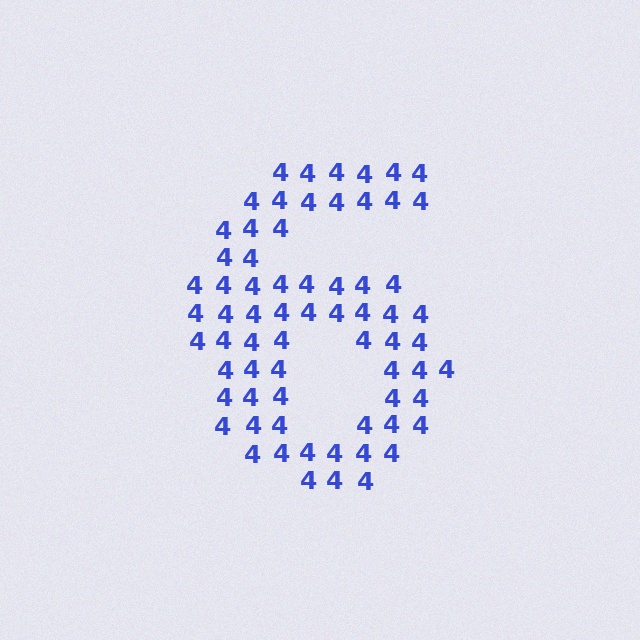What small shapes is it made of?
It is made of small digit 4's.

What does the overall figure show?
The overall figure shows the digit 6.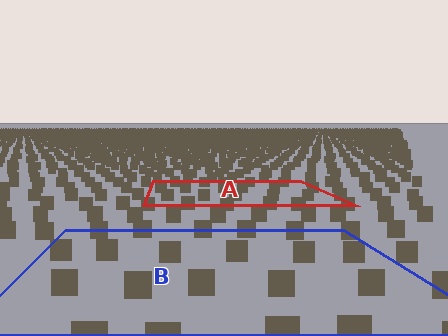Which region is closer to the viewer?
Region B is closer. The texture elements there are larger and more spread out.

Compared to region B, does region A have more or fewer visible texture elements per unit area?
Region A has more texture elements per unit area — they are packed more densely because it is farther away.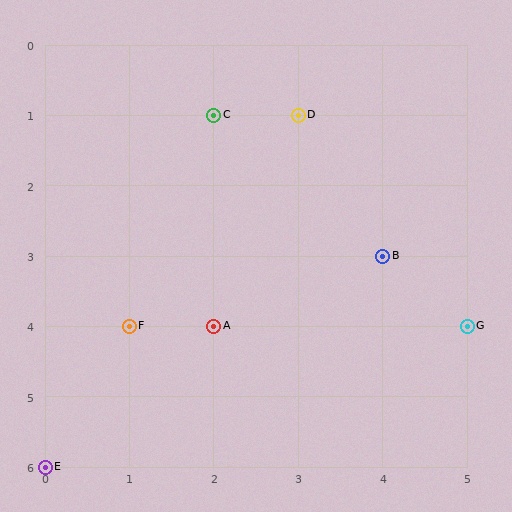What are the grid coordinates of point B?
Point B is at grid coordinates (4, 3).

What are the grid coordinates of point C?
Point C is at grid coordinates (2, 1).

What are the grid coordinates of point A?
Point A is at grid coordinates (2, 4).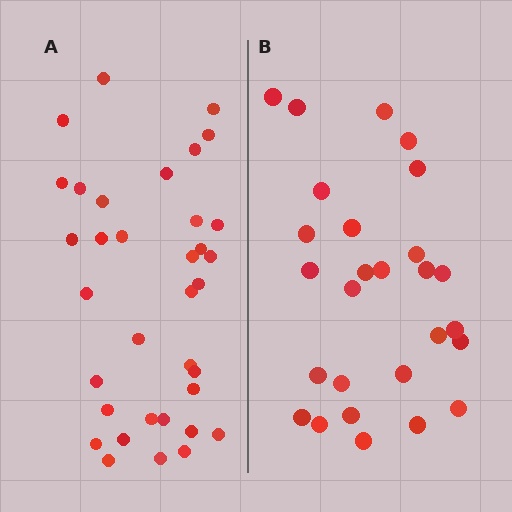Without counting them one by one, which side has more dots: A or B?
Region A (the left region) has more dots.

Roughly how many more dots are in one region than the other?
Region A has roughly 8 or so more dots than region B.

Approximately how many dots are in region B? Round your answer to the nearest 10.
About 30 dots. (The exact count is 27, which rounds to 30.)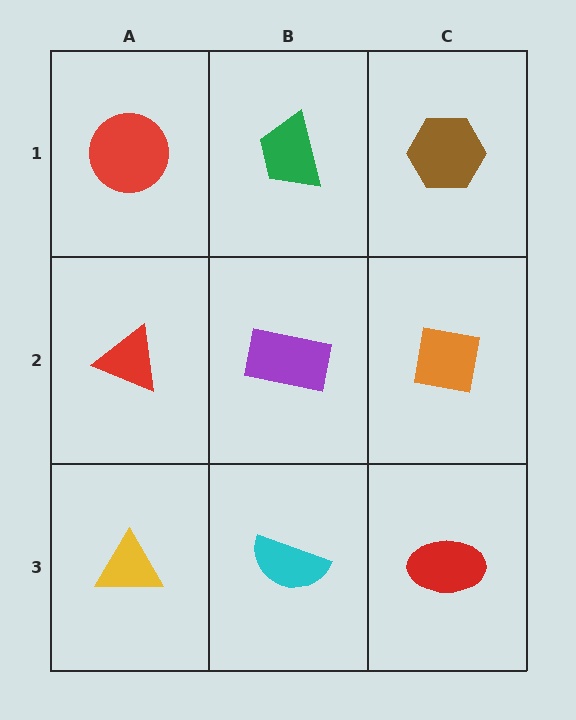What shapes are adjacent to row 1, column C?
An orange square (row 2, column C), a green trapezoid (row 1, column B).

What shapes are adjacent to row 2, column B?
A green trapezoid (row 1, column B), a cyan semicircle (row 3, column B), a red triangle (row 2, column A), an orange square (row 2, column C).